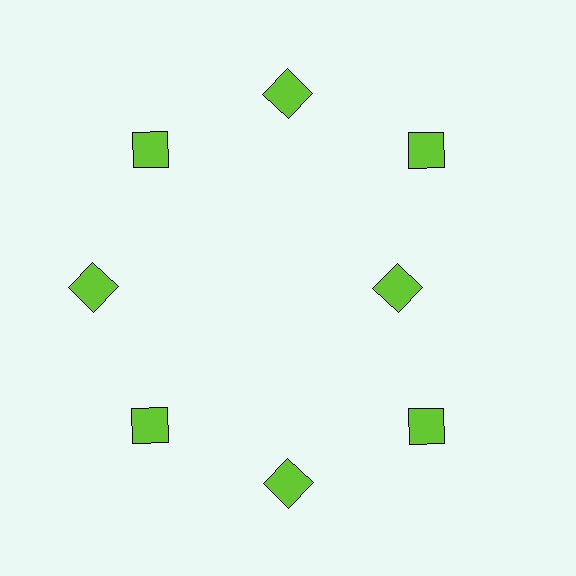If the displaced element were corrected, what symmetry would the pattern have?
It would have 8-fold rotational symmetry — the pattern would map onto itself every 45 degrees.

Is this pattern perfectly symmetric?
No. The 8 lime diamonds are arranged in a ring, but one element near the 3 o'clock position is pulled inward toward the center, breaking the 8-fold rotational symmetry.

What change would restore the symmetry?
The symmetry would be restored by moving it outward, back onto the ring so that all 8 diamonds sit at equal angles and equal distance from the center.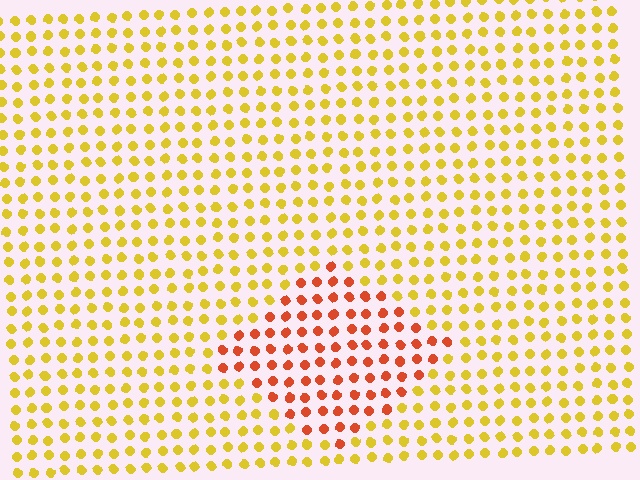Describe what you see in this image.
The image is filled with small yellow elements in a uniform arrangement. A diamond-shaped region is visible where the elements are tinted to a slightly different hue, forming a subtle color boundary.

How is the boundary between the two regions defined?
The boundary is defined purely by a slight shift in hue (about 43 degrees). Spacing, size, and orientation are identical on both sides.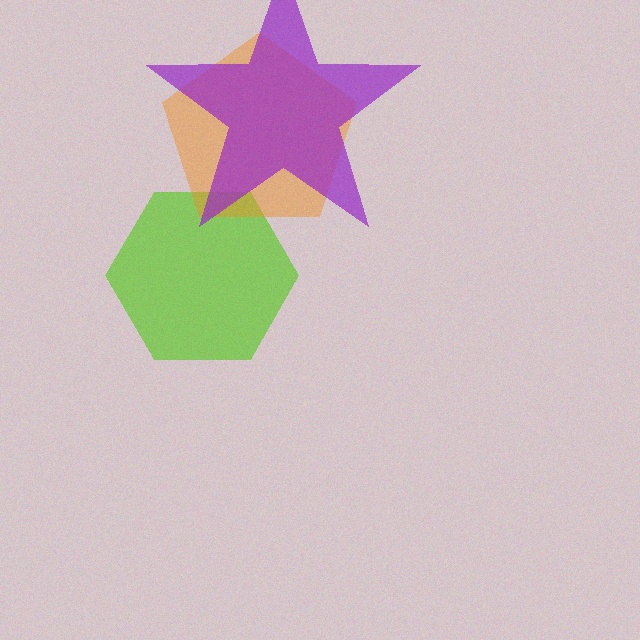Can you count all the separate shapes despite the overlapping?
Yes, there are 3 separate shapes.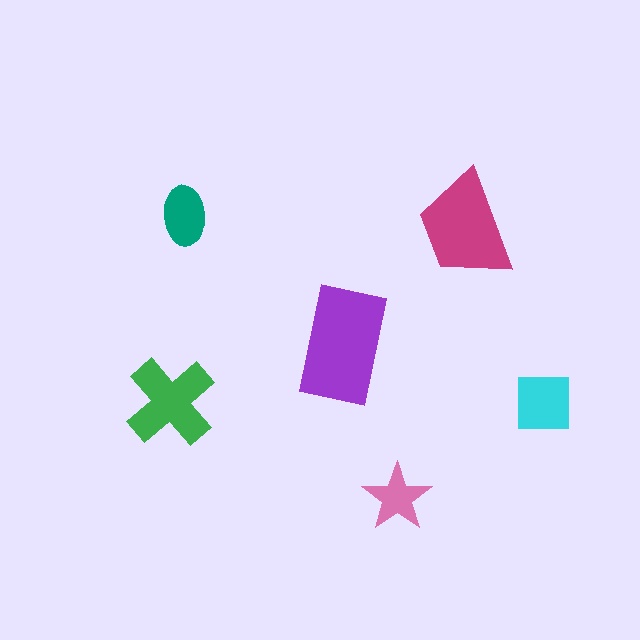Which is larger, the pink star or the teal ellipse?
The teal ellipse.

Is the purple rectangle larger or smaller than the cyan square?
Larger.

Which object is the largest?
The purple rectangle.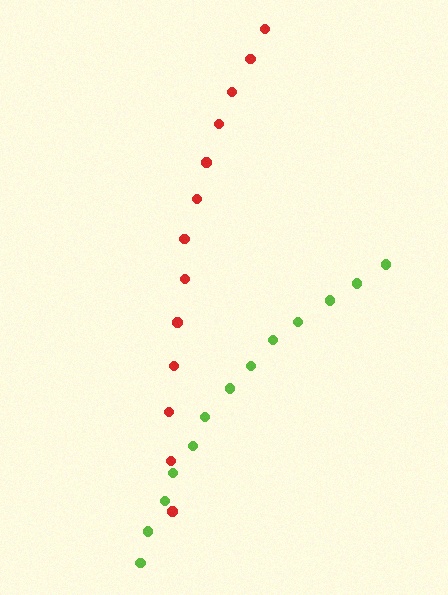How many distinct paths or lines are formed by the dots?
There are 2 distinct paths.